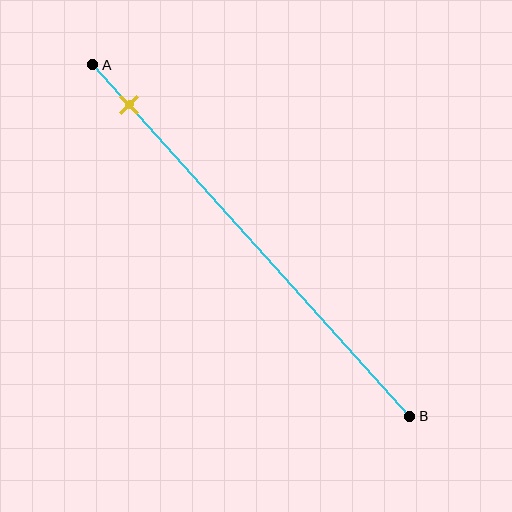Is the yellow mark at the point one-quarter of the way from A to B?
No, the mark is at about 10% from A, not at the 25% one-quarter point.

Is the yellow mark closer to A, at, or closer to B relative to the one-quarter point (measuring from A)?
The yellow mark is closer to point A than the one-quarter point of segment AB.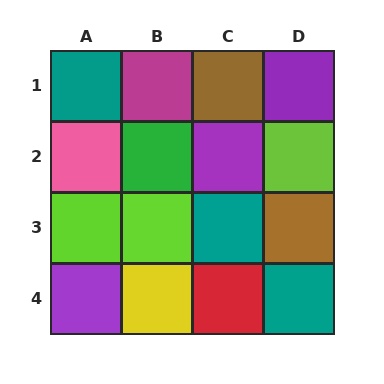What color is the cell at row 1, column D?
Purple.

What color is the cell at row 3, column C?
Teal.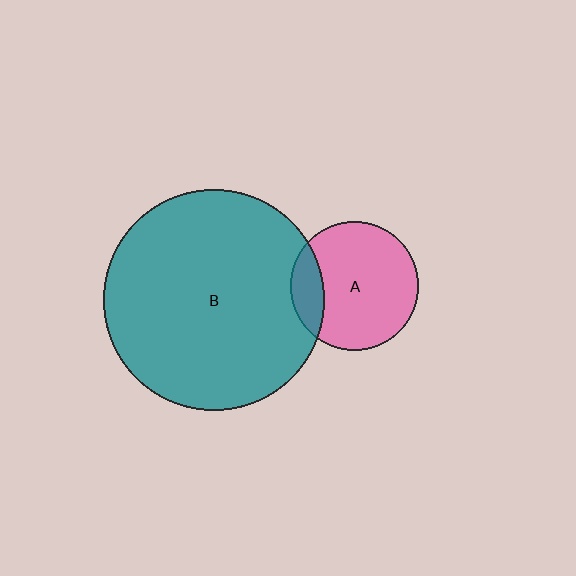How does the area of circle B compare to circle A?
Approximately 2.9 times.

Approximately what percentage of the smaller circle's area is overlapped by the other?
Approximately 15%.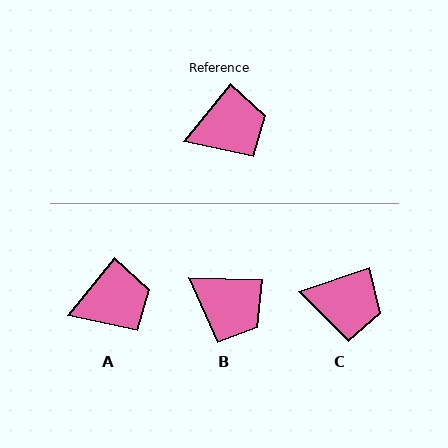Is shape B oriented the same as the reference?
No, it is off by about 53 degrees.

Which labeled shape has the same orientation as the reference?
A.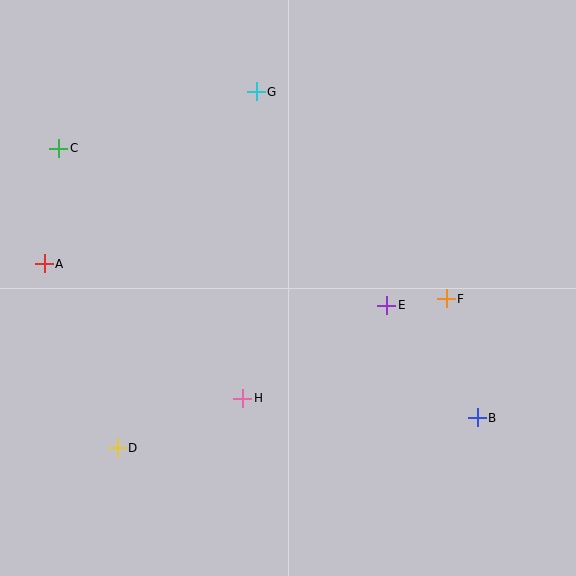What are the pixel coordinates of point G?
Point G is at (256, 92).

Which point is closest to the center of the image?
Point E at (387, 305) is closest to the center.